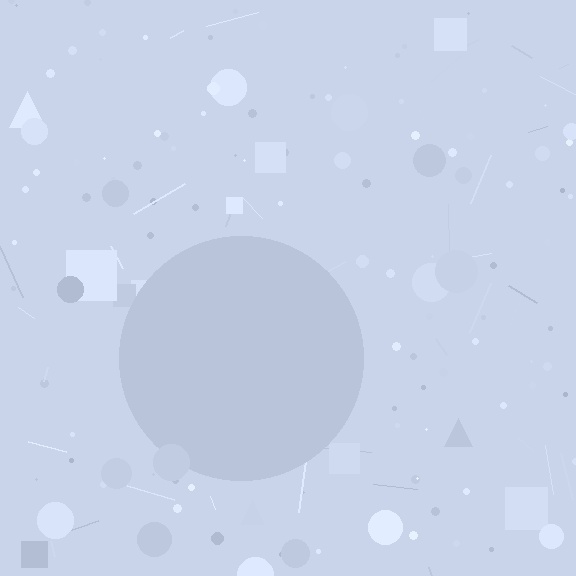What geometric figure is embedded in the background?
A circle is embedded in the background.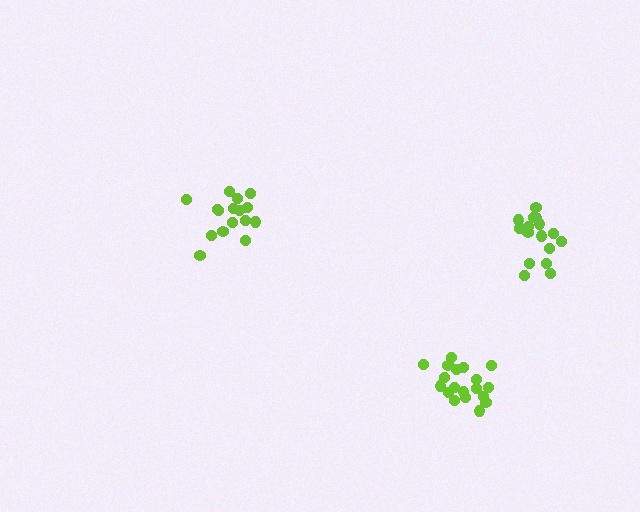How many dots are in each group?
Group 1: 16 dots, Group 2: 19 dots, Group 3: 16 dots (51 total).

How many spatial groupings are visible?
There are 3 spatial groupings.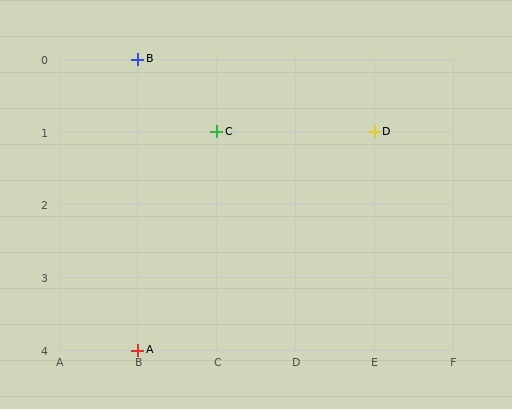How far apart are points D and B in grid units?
Points D and B are 3 columns and 1 row apart (about 3.2 grid units diagonally).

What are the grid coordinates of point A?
Point A is at grid coordinates (B, 4).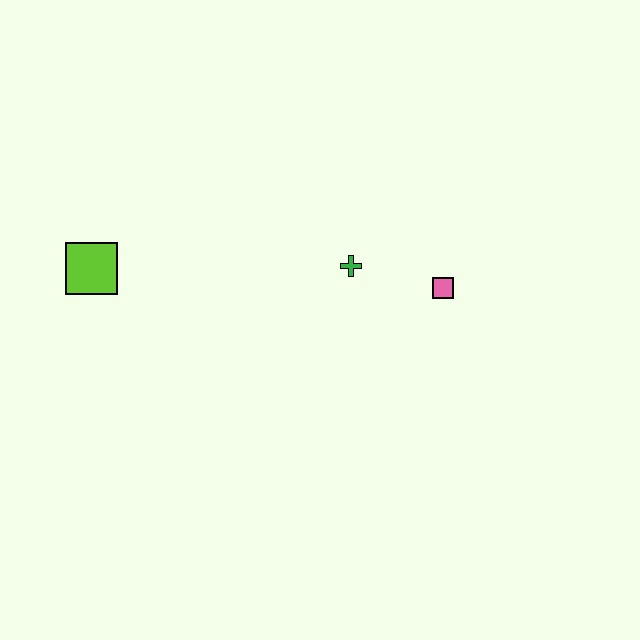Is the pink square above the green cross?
No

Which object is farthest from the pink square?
The lime square is farthest from the pink square.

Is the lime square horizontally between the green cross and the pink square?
No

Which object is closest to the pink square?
The green cross is closest to the pink square.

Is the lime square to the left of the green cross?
Yes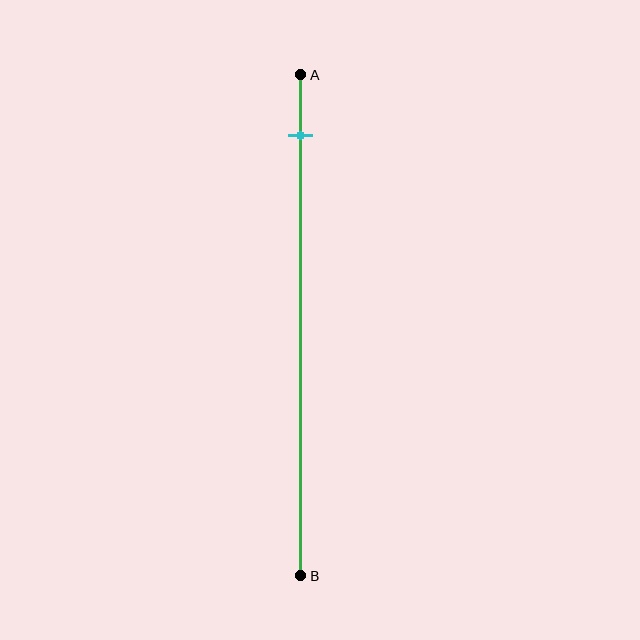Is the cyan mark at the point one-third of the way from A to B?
No, the mark is at about 10% from A, not at the 33% one-third point.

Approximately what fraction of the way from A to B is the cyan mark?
The cyan mark is approximately 10% of the way from A to B.